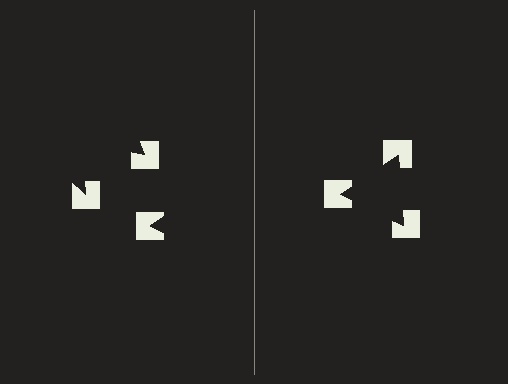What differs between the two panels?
The notched squares are positioned identically on both sides; only the wedge orientations differ. On the right they align to a triangle; on the left they are misaligned.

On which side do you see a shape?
An illusory triangle appears on the right side. On the left side the wedge cuts are rotated, so no coherent shape forms.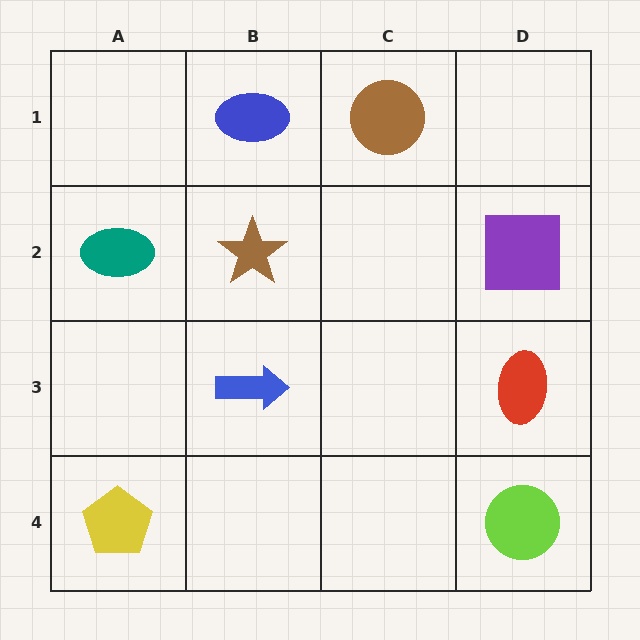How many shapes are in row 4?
2 shapes.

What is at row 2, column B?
A brown star.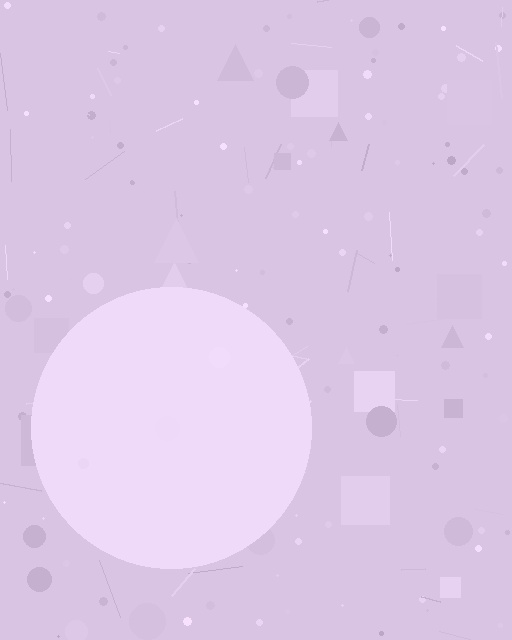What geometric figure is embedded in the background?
A circle is embedded in the background.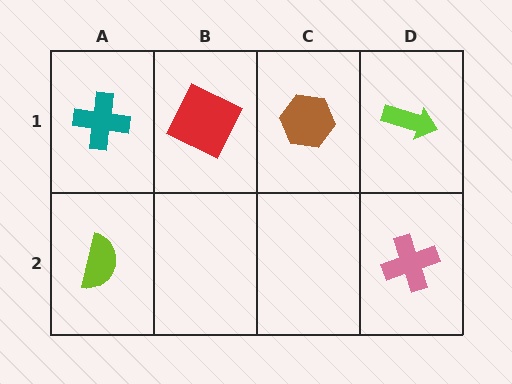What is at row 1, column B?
A red square.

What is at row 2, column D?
A pink cross.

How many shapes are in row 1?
4 shapes.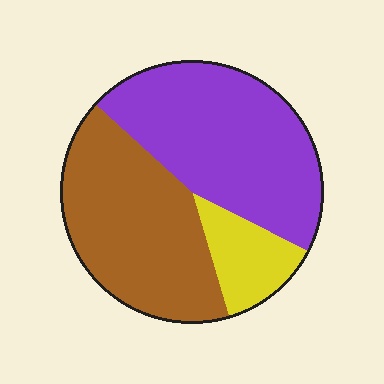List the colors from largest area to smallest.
From largest to smallest: purple, brown, yellow.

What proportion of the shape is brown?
Brown covers 41% of the shape.